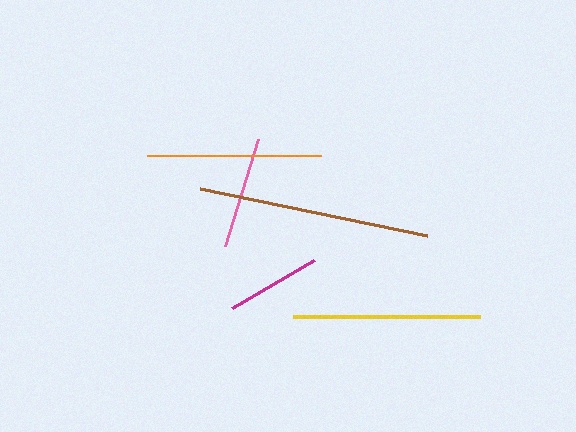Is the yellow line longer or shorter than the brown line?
The brown line is longer than the yellow line.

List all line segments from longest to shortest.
From longest to shortest: brown, yellow, orange, pink, magenta.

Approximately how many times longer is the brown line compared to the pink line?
The brown line is approximately 2.1 times the length of the pink line.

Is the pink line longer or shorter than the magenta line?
The pink line is longer than the magenta line.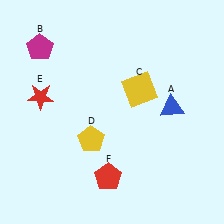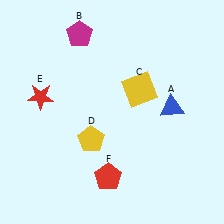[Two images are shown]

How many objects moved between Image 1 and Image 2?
1 object moved between the two images.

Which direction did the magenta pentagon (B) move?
The magenta pentagon (B) moved right.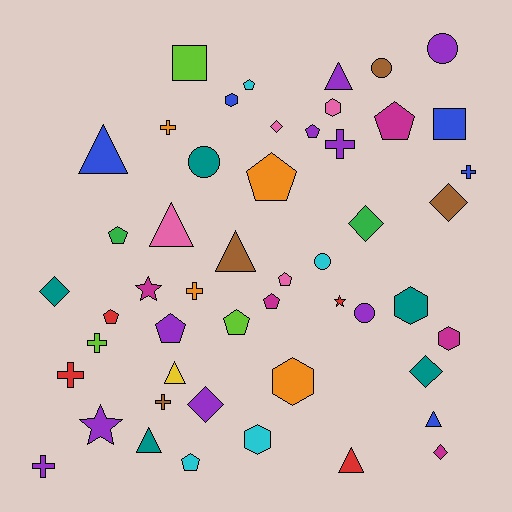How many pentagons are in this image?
There are 11 pentagons.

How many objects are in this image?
There are 50 objects.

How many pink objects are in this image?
There are 4 pink objects.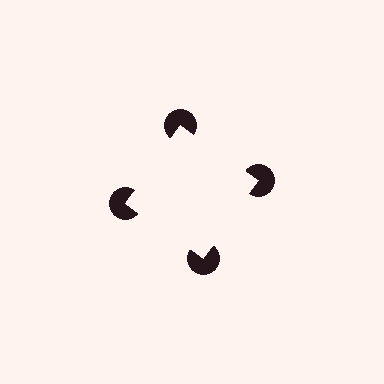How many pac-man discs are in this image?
There are 4 — one at each vertex of the illusory square.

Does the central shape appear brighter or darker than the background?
It typically appears slightly brighter than the background, even though no actual brightness change is drawn.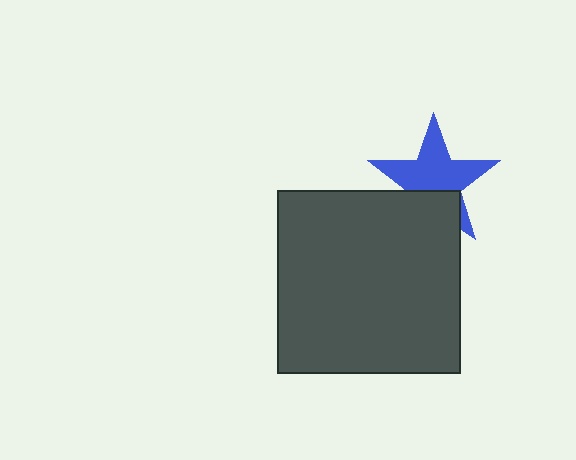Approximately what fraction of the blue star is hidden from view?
Roughly 33% of the blue star is hidden behind the dark gray square.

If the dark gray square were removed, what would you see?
You would see the complete blue star.